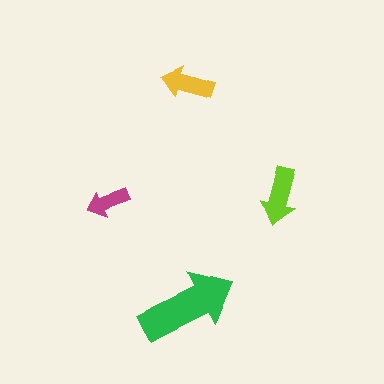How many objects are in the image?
There are 4 objects in the image.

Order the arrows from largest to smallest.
the green one, the lime one, the yellow one, the magenta one.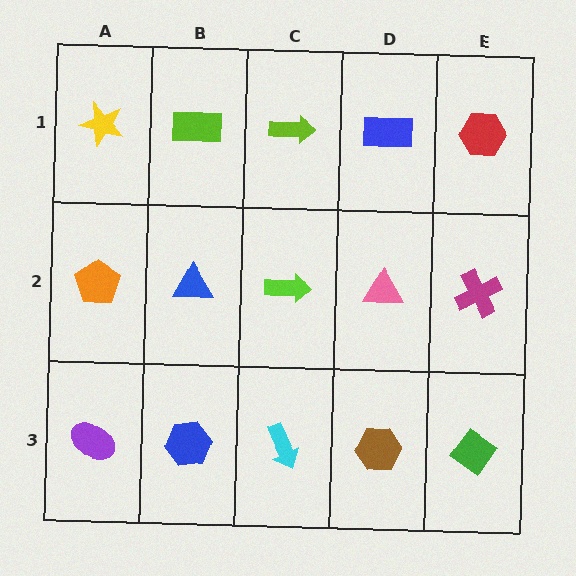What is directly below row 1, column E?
A magenta cross.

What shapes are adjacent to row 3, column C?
A lime arrow (row 2, column C), a blue hexagon (row 3, column B), a brown hexagon (row 3, column D).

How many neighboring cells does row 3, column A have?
2.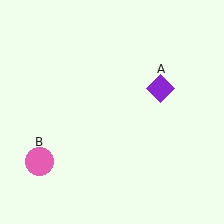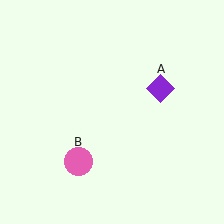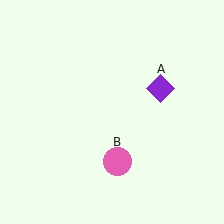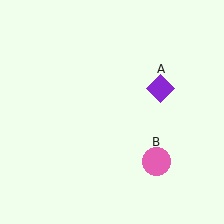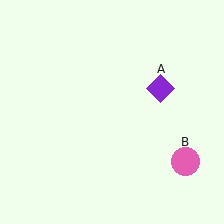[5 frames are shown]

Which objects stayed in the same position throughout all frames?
Purple diamond (object A) remained stationary.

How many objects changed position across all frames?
1 object changed position: pink circle (object B).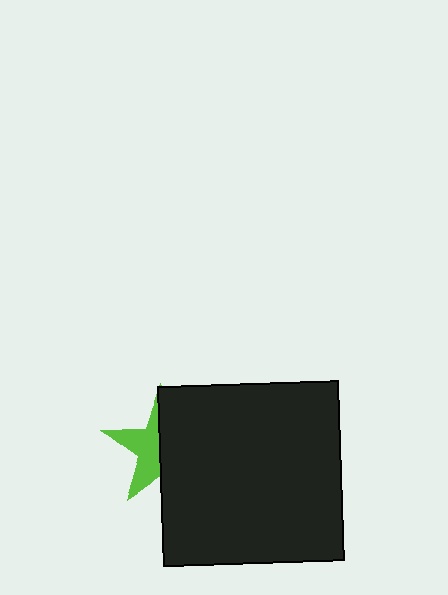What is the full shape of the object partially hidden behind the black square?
The partially hidden object is a lime star.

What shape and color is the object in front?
The object in front is a black square.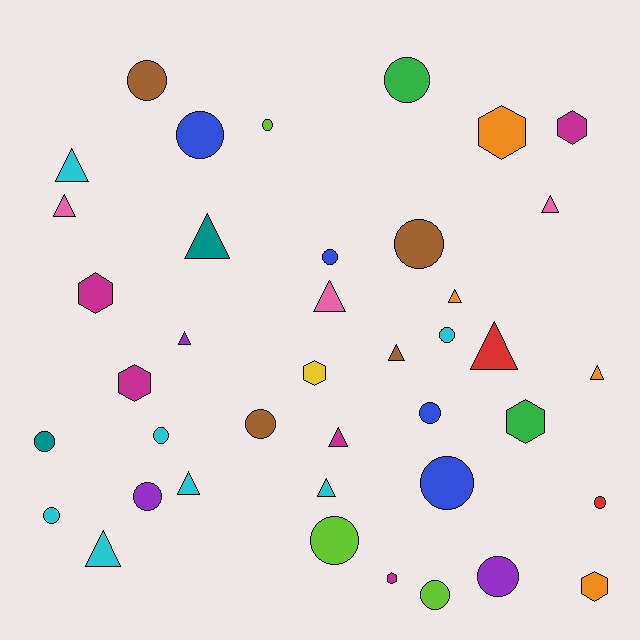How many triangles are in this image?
There are 14 triangles.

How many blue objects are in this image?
There are 4 blue objects.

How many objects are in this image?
There are 40 objects.